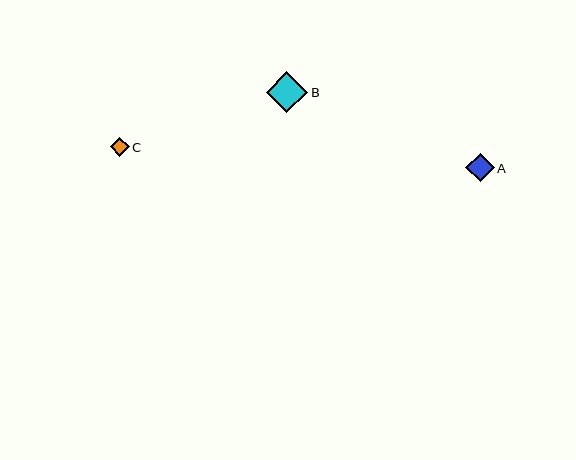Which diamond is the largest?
Diamond B is the largest with a size of approximately 42 pixels.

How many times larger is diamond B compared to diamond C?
Diamond B is approximately 2.2 times the size of diamond C.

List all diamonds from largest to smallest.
From largest to smallest: B, A, C.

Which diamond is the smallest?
Diamond C is the smallest with a size of approximately 19 pixels.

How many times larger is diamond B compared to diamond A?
Diamond B is approximately 1.5 times the size of diamond A.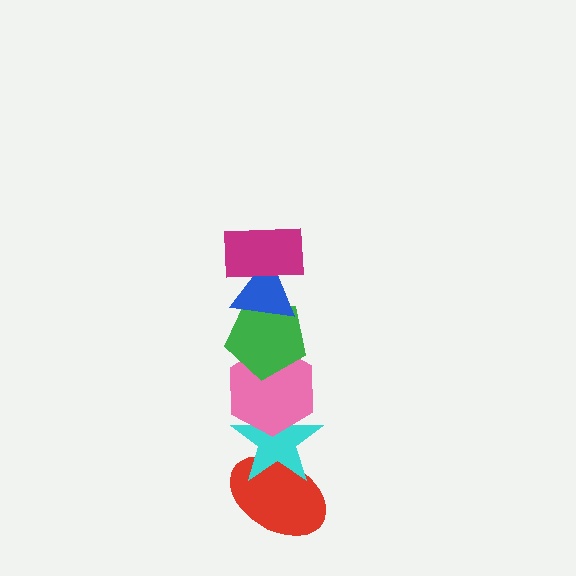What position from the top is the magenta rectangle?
The magenta rectangle is 1st from the top.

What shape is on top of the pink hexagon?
The green pentagon is on top of the pink hexagon.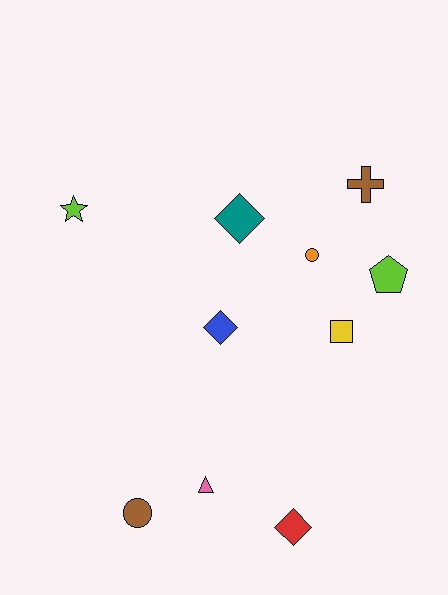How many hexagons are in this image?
There are no hexagons.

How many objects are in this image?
There are 10 objects.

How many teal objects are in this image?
There is 1 teal object.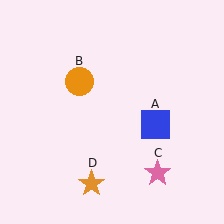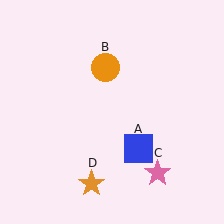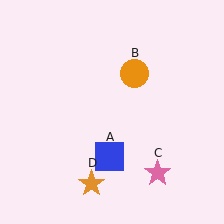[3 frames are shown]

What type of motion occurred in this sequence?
The blue square (object A), orange circle (object B) rotated clockwise around the center of the scene.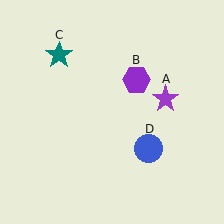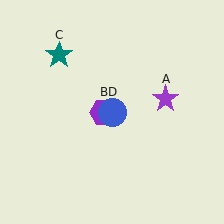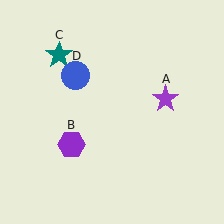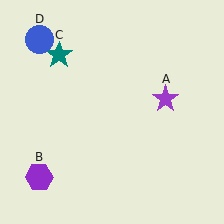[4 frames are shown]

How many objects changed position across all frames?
2 objects changed position: purple hexagon (object B), blue circle (object D).